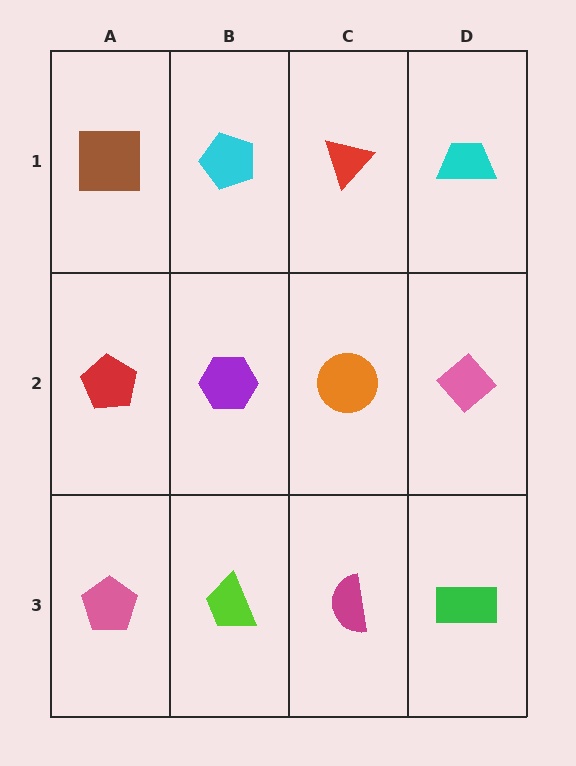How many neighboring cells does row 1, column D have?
2.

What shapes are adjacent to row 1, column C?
An orange circle (row 2, column C), a cyan pentagon (row 1, column B), a cyan trapezoid (row 1, column D).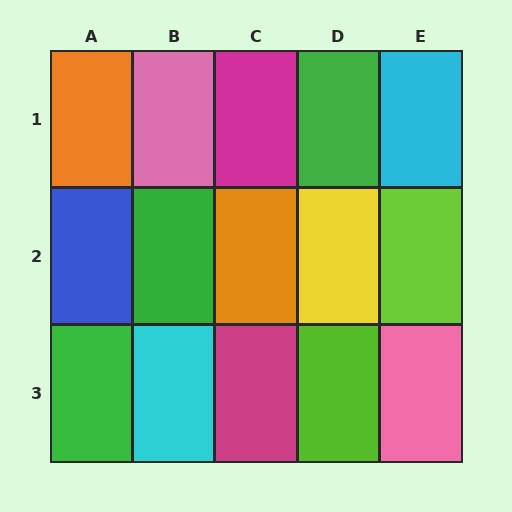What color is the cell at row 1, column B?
Pink.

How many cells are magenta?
2 cells are magenta.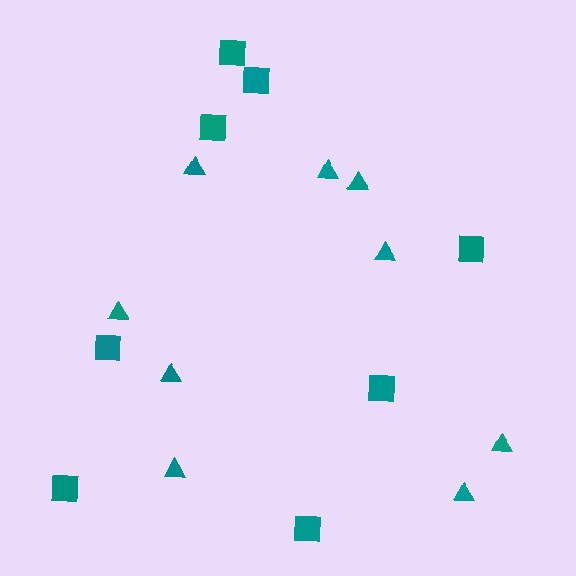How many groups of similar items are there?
There are 2 groups: one group of squares (8) and one group of triangles (9).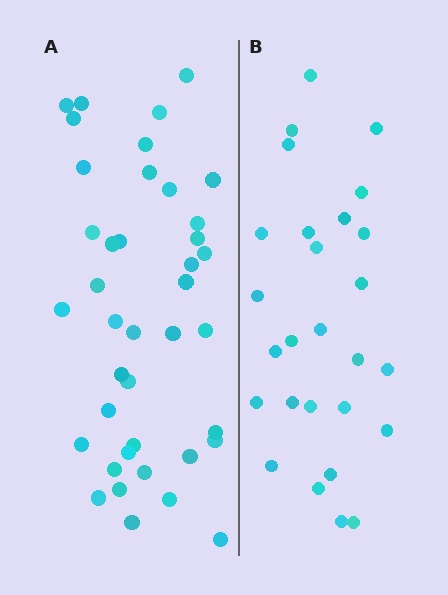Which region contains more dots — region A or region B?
Region A (the left region) has more dots.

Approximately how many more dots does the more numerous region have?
Region A has approximately 15 more dots than region B.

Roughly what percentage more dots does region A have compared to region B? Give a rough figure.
About 50% more.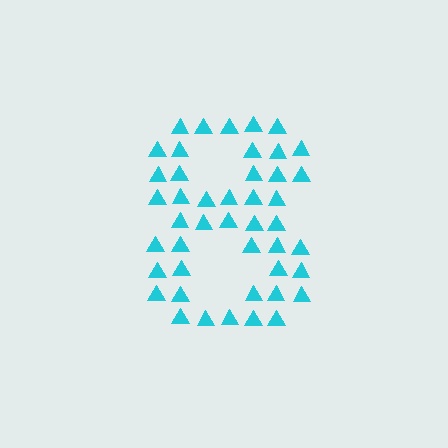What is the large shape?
The large shape is the digit 8.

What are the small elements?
The small elements are triangles.